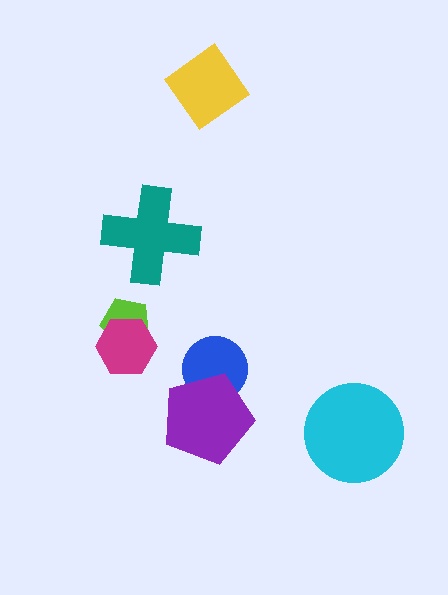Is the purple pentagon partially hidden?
No, no other shape covers it.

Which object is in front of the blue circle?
The purple pentagon is in front of the blue circle.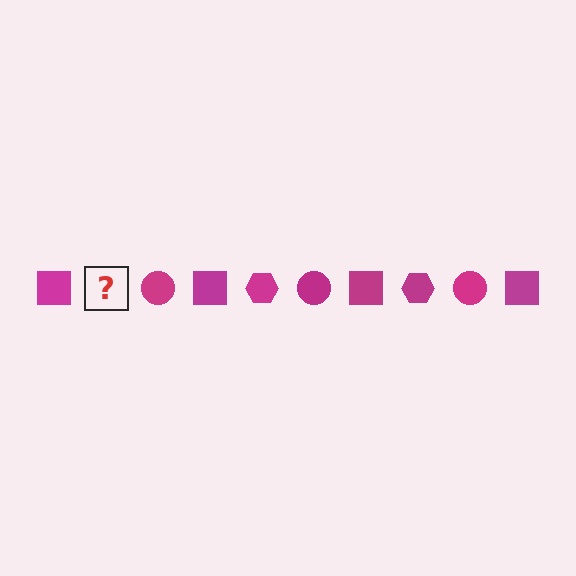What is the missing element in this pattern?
The missing element is a magenta hexagon.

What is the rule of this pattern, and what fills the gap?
The rule is that the pattern cycles through square, hexagon, circle shapes in magenta. The gap should be filled with a magenta hexagon.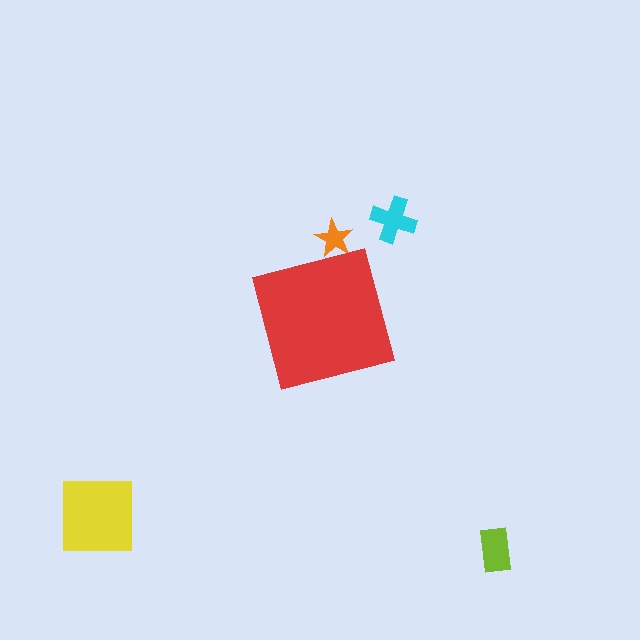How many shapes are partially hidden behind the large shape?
1 shape is partially hidden.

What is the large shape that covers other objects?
A red square.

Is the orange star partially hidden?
Yes, the orange star is partially hidden behind the red square.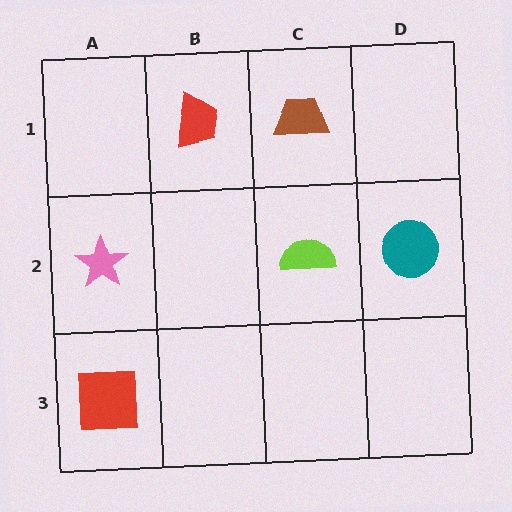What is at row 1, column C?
A brown trapezoid.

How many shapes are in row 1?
2 shapes.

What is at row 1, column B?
A red trapezoid.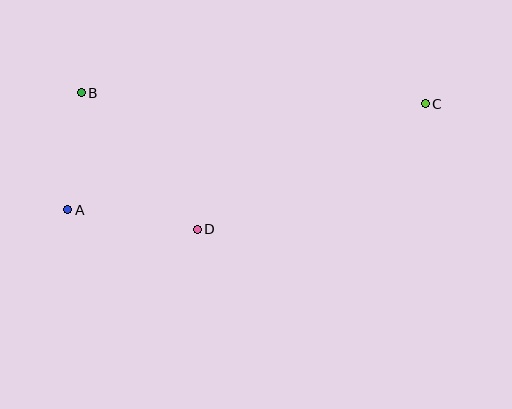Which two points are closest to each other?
Points A and B are closest to each other.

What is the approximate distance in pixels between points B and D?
The distance between B and D is approximately 179 pixels.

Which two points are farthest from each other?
Points A and C are farthest from each other.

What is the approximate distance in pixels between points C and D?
The distance between C and D is approximately 260 pixels.